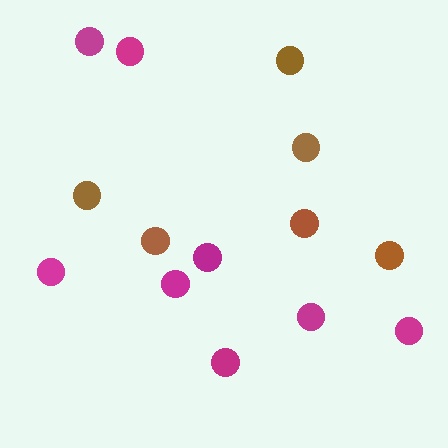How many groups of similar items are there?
There are 2 groups: one group of brown circles (6) and one group of magenta circles (8).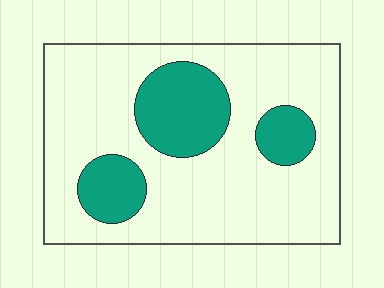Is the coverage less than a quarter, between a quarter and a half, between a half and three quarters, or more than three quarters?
Less than a quarter.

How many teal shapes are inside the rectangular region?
3.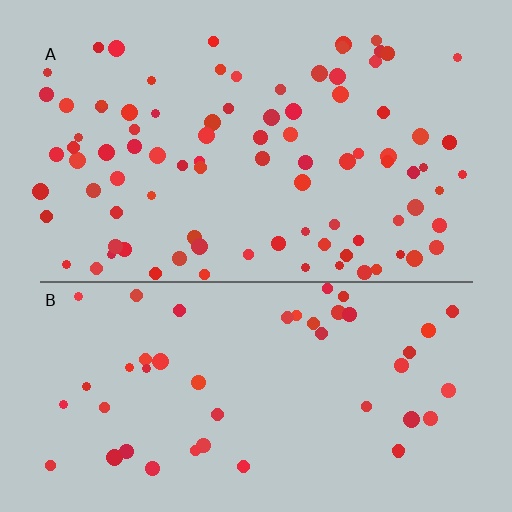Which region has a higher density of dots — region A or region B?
A (the top).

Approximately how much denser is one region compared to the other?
Approximately 1.9× — region A over region B.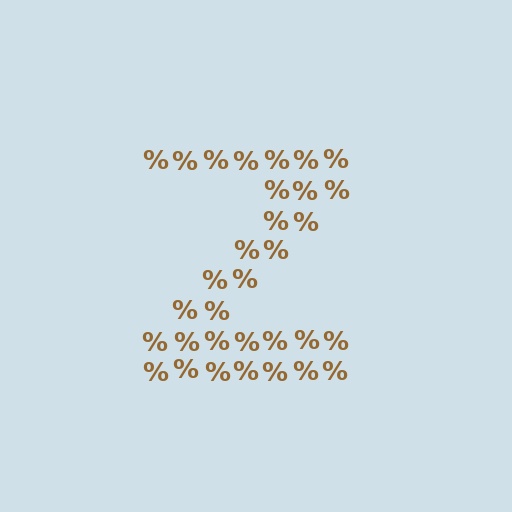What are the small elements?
The small elements are percent signs.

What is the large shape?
The large shape is the letter Z.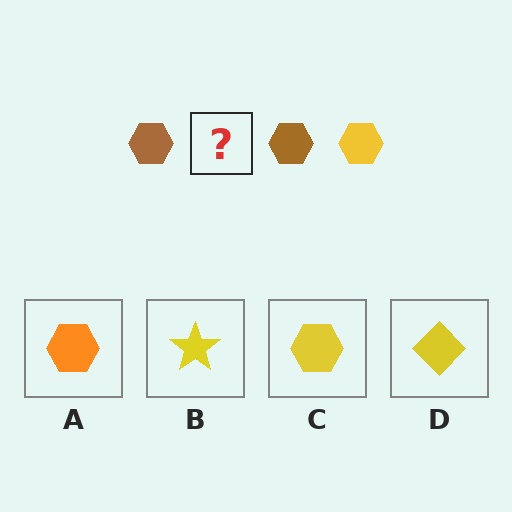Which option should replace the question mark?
Option C.